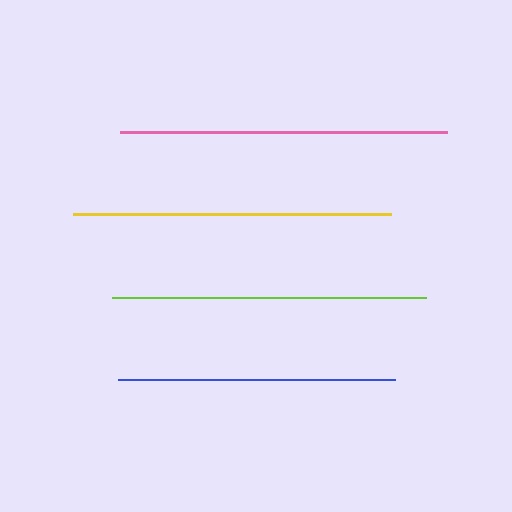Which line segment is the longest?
The pink line is the longest at approximately 327 pixels.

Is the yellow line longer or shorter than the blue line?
The yellow line is longer than the blue line.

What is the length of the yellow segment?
The yellow segment is approximately 318 pixels long.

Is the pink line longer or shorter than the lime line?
The pink line is longer than the lime line.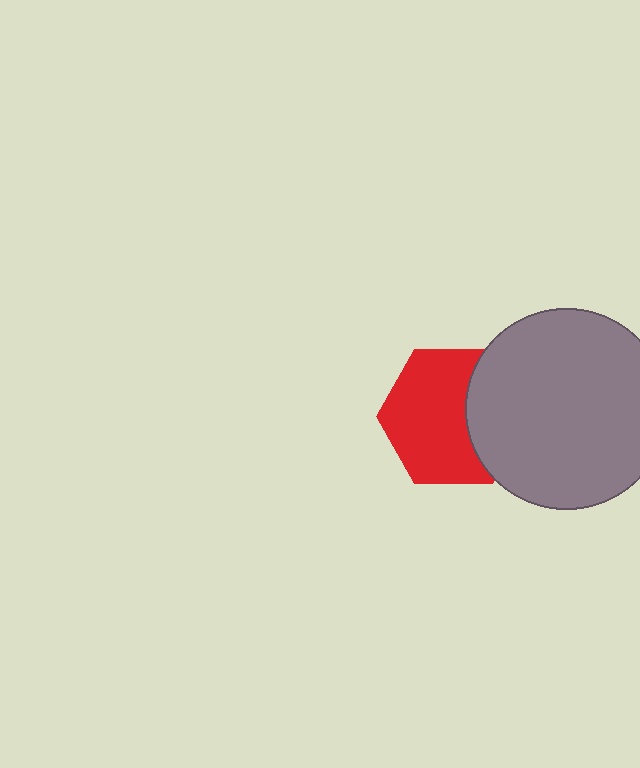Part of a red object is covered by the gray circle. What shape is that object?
It is a hexagon.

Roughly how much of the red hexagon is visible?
Most of it is visible (roughly 67%).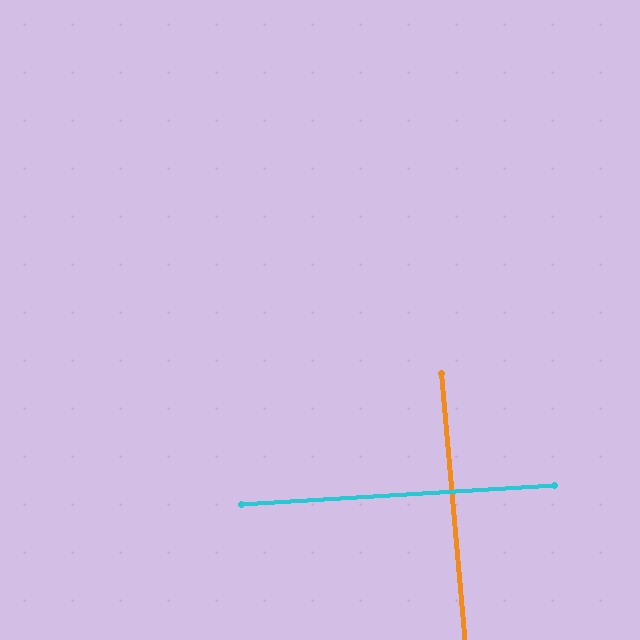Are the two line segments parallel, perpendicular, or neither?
Perpendicular — they meet at approximately 88°.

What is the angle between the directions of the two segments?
Approximately 88 degrees.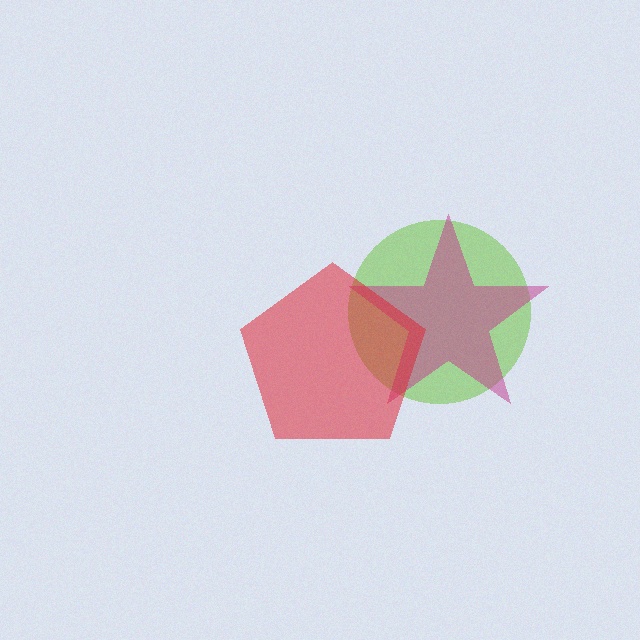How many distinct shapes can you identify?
There are 3 distinct shapes: a lime circle, a magenta star, a red pentagon.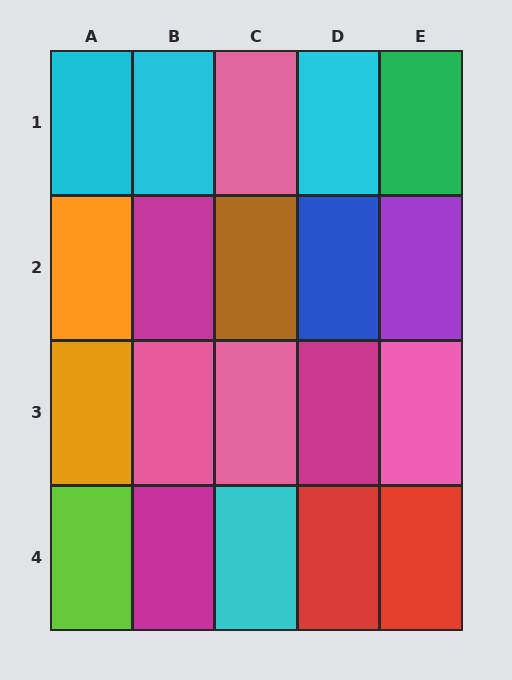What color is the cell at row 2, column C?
Brown.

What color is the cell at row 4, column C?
Cyan.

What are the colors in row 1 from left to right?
Cyan, cyan, pink, cyan, green.